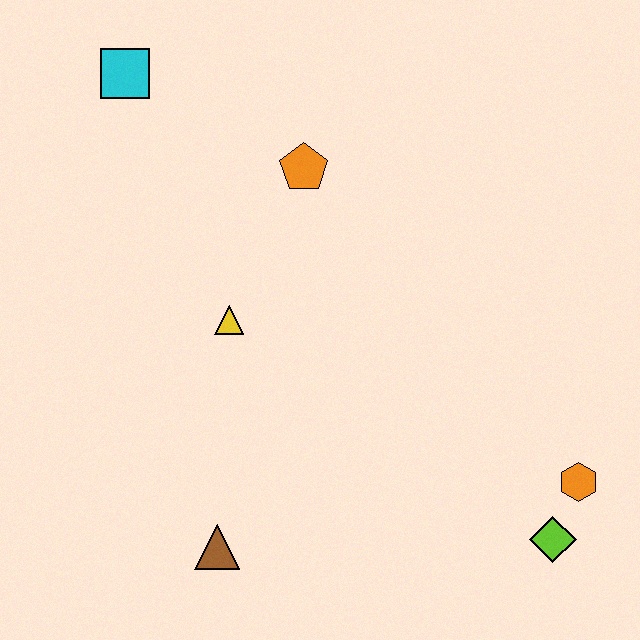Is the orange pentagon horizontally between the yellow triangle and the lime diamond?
Yes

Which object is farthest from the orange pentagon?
The lime diamond is farthest from the orange pentagon.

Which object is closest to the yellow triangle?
The orange pentagon is closest to the yellow triangle.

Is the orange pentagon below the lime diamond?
No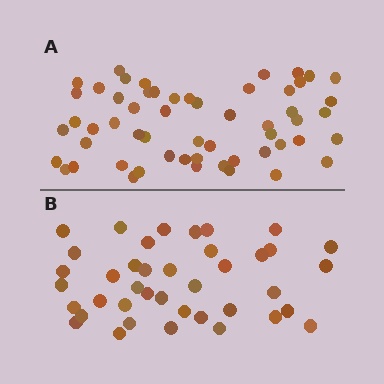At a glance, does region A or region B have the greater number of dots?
Region A (the top region) has more dots.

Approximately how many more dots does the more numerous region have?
Region A has approximately 15 more dots than region B.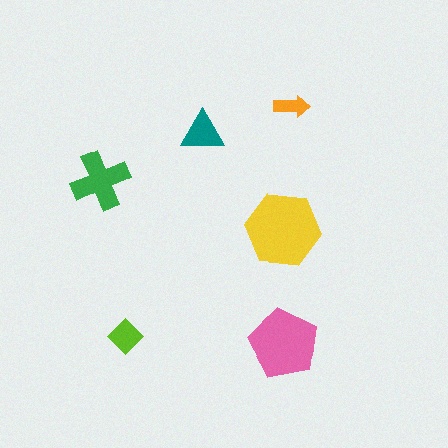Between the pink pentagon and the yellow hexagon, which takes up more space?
The yellow hexagon.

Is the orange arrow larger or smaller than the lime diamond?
Smaller.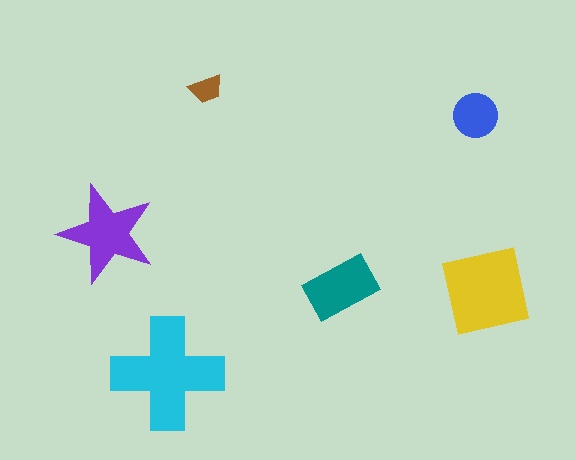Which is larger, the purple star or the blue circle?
The purple star.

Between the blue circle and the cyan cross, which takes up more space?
The cyan cross.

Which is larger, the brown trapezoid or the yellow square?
The yellow square.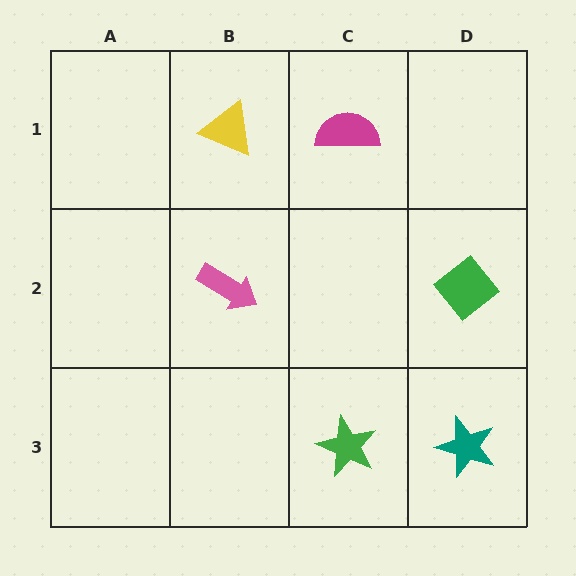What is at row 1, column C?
A magenta semicircle.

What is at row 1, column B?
A yellow triangle.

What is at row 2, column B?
A pink arrow.